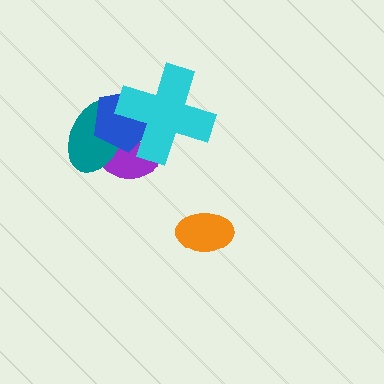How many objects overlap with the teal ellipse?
3 objects overlap with the teal ellipse.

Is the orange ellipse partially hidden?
No, no other shape covers it.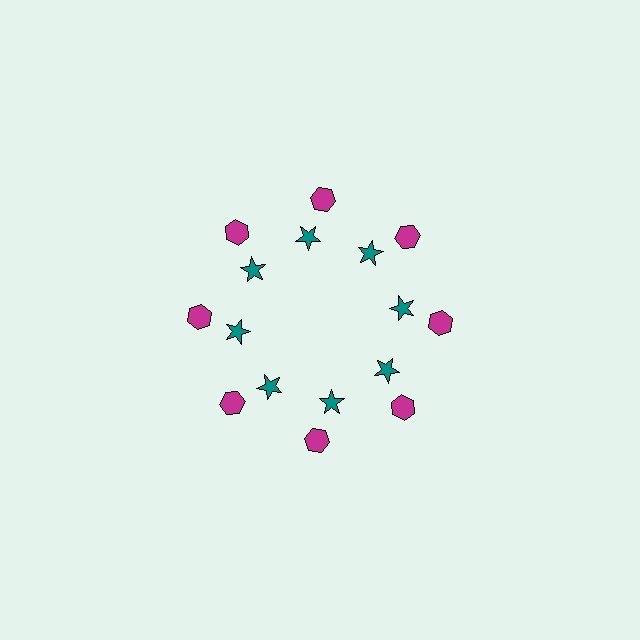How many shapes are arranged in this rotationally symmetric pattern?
There are 16 shapes, arranged in 8 groups of 2.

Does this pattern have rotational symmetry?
Yes, this pattern has 8-fold rotational symmetry. It looks the same after rotating 45 degrees around the center.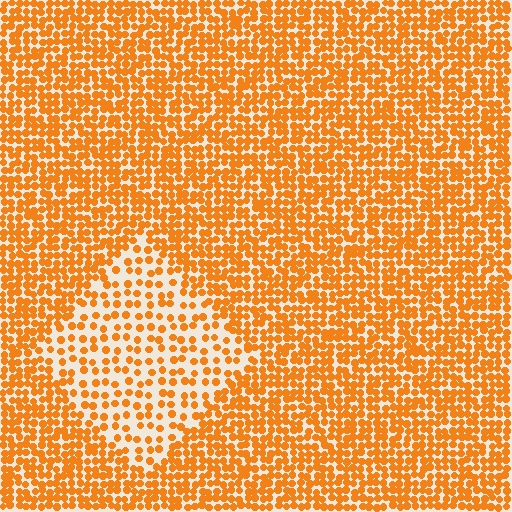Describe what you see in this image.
The image contains small orange elements arranged at two different densities. A diamond-shaped region is visible where the elements are less densely packed than the surrounding area.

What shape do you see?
I see a diamond.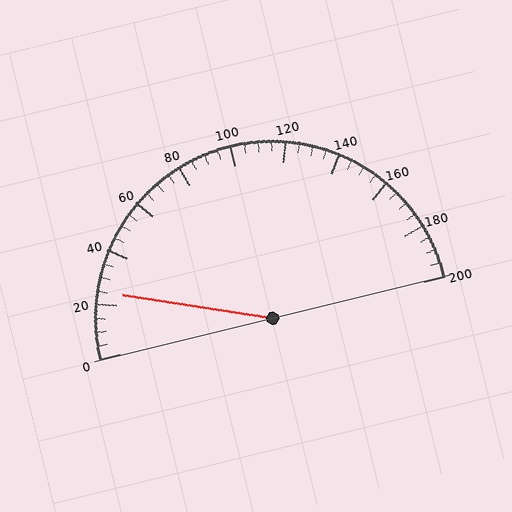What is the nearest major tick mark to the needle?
The nearest major tick mark is 20.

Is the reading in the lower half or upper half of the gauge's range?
The reading is in the lower half of the range (0 to 200).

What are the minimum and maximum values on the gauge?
The gauge ranges from 0 to 200.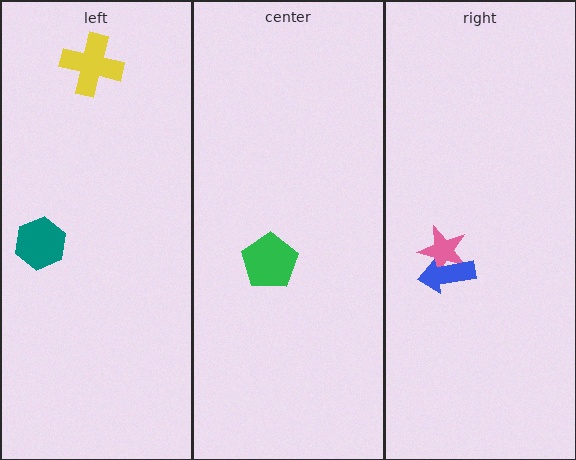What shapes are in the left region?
The teal hexagon, the yellow cross.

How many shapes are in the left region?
2.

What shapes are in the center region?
The green pentagon.